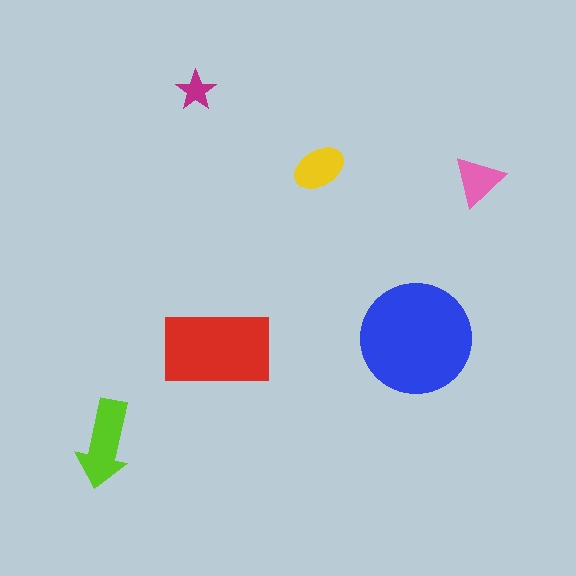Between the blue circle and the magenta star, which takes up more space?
The blue circle.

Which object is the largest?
The blue circle.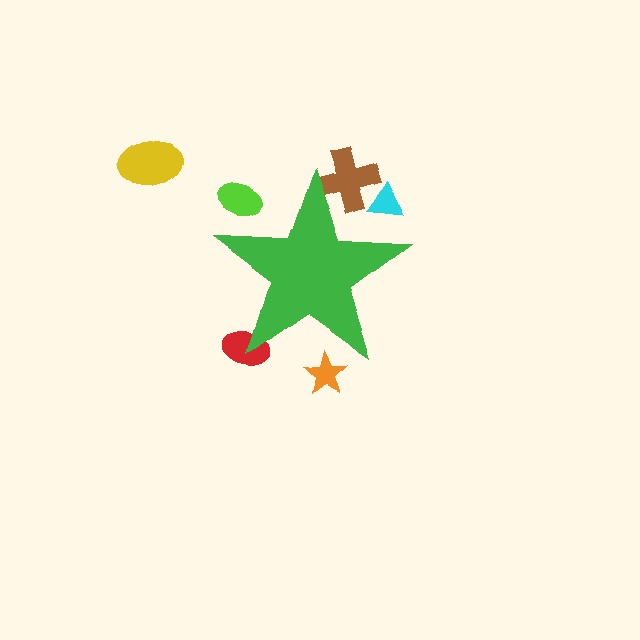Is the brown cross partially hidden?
Yes, the brown cross is partially hidden behind the green star.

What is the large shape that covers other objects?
A green star.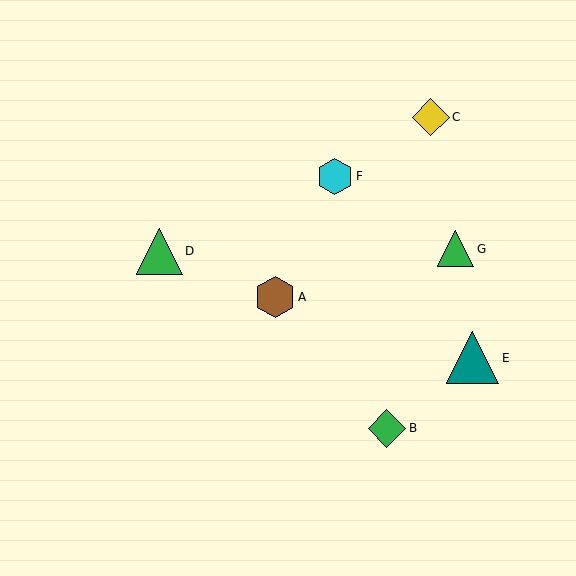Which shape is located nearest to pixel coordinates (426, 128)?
The yellow diamond (labeled C) at (431, 117) is nearest to that location.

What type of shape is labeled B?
Shape B is a green diamond.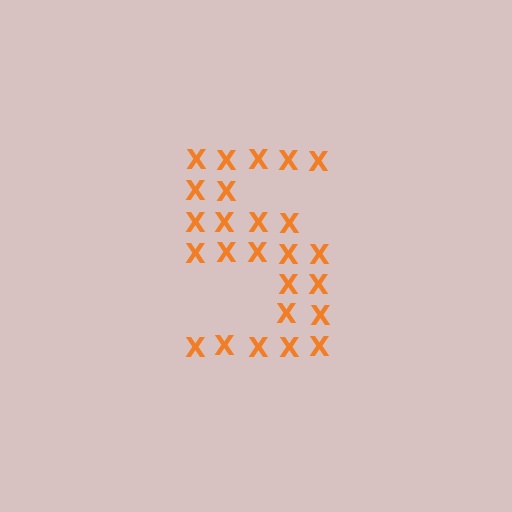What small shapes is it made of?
It is made of small letter X's.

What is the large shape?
The large shape is the digit 5.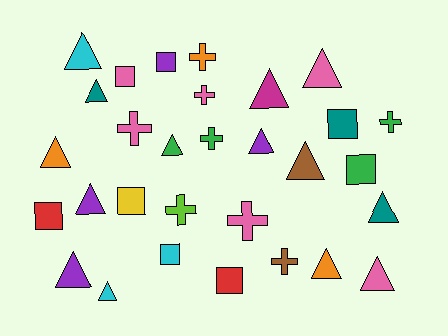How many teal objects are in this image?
There are 3 teal objects.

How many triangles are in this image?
There are 14 triangles.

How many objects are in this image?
There are 30 objects.